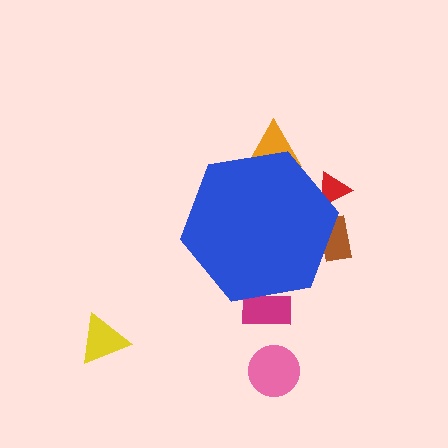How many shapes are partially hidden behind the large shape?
4 shapes are partially hidden.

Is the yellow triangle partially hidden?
No, the yellow triangle is fully visible.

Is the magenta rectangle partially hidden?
Yes, the magenta rectangle is partially hidden behind the blue hexagon.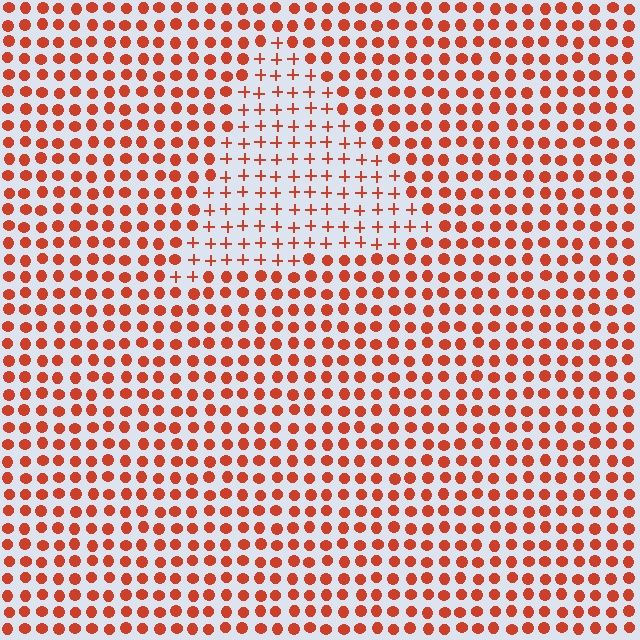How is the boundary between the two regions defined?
The boundary is defined by a change in element shape: plus signs inside vs. circles outside. All elements share the same color and spacing.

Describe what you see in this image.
The image is filled with small red elements arranged in a uniform grid. A triangle-shaped region contains plus signs, while the surrounding area contains circles. The boundary is defined purely by the change in element shape.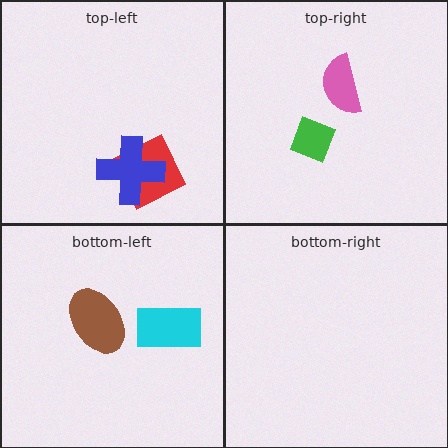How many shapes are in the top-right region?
2.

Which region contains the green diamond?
The top-right region.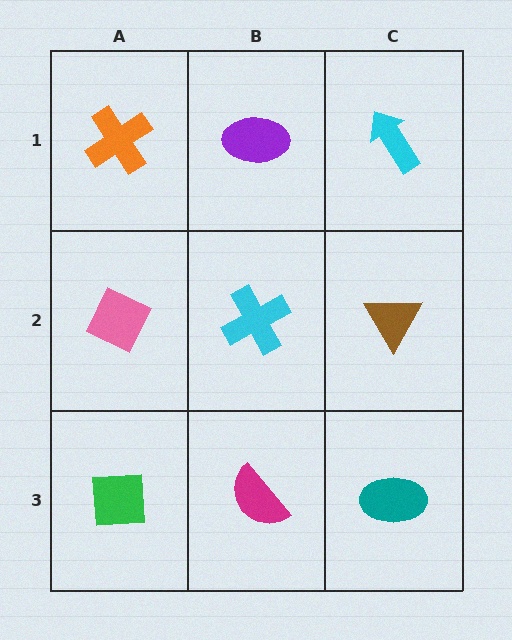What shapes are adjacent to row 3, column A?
A pink diamond (row 2, column A), a magenta semicircle (row 3, column B).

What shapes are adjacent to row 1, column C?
A brown triangle (row 2, column C), a purple ellipse (row 1, column B).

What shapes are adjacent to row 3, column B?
A cyan cross (row 2, column B), a green square (row 3, column A), a teal ellipse (row 3, column C).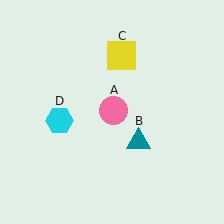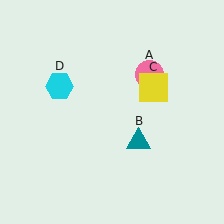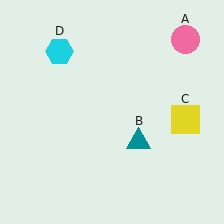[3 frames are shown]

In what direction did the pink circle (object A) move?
The pink circle (object A) moved up and to the right.